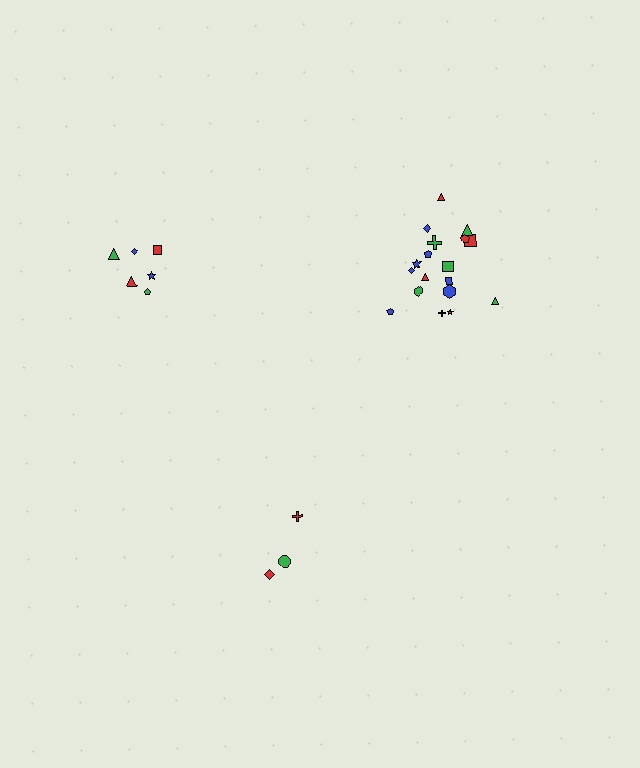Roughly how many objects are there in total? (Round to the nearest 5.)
Roughly 25 objects in total.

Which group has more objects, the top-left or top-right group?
The top-right group.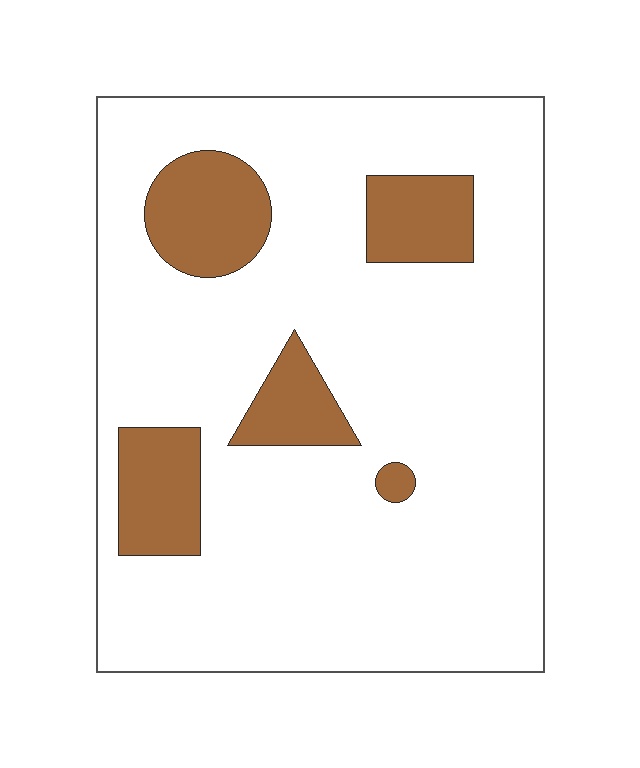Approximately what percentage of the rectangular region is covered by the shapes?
Approximately 15%.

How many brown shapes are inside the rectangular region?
5.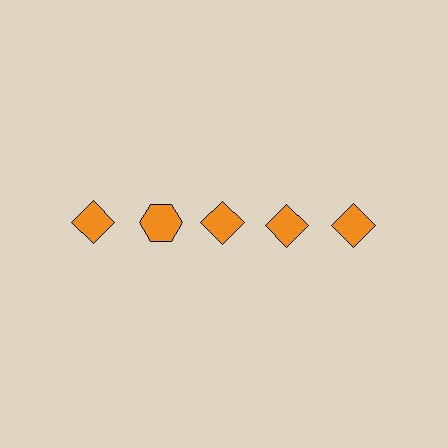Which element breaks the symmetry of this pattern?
The orange hexagon in the top row, second from left column breaks the symmetry. All other shapes are orange diamonds.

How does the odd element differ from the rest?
It has a different shape: hexagon instead of diamond.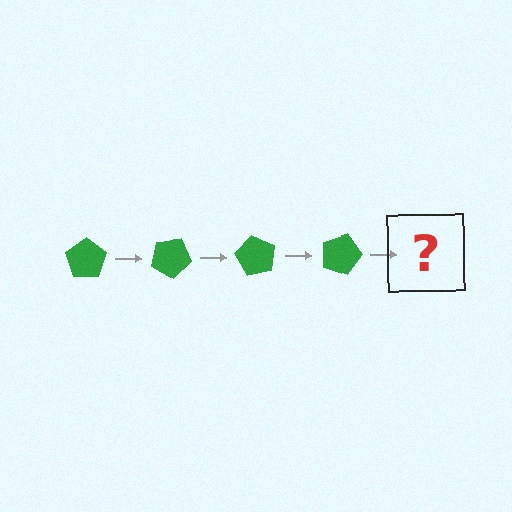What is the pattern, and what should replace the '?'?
The pattern is that the pentagon rotates 30 degrees each step. The '?' should be a green pentagon rotated 120 degrees.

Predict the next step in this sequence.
The next step is a green pentagon rotated 120 degrees.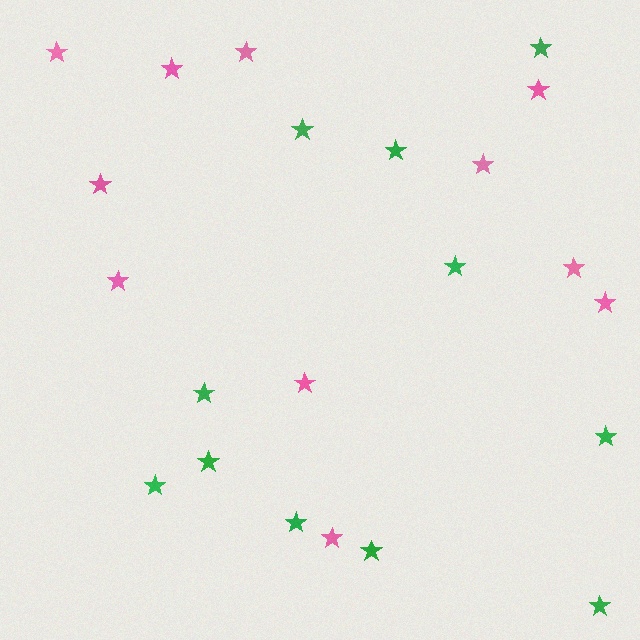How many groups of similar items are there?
There are 2 groups: one group of green stars (11) and one group of pink stars (11).